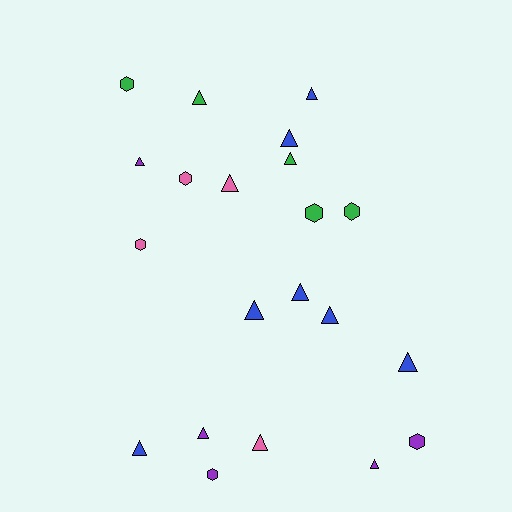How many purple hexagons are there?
There are 2 purple hexagons.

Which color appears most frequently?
Blue, with 7 objects.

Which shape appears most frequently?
Triangle, with 14 objects.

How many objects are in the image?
There are 21 objects.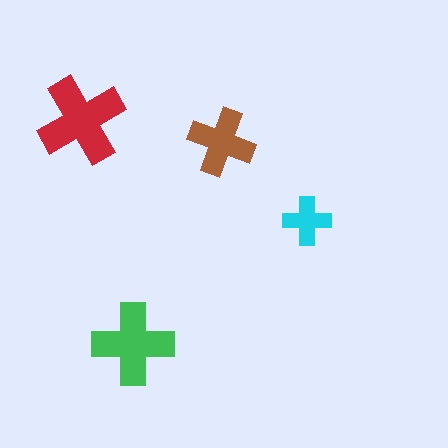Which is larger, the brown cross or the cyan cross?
The brown one.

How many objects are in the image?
There are 4 objects in the image.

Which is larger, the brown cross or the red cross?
The red one.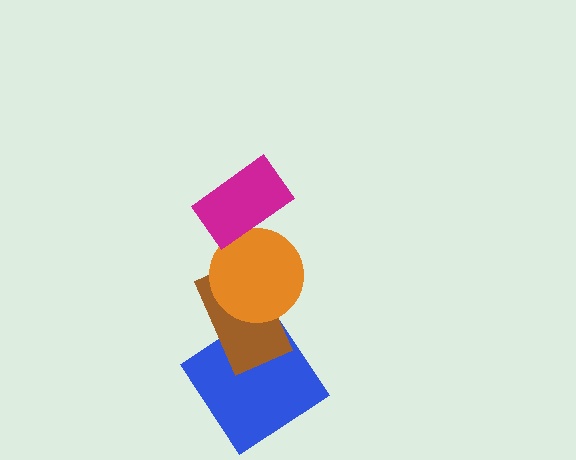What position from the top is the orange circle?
The orange circle is 2nd from the top.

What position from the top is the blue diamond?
The blue diamond is 4th from the top.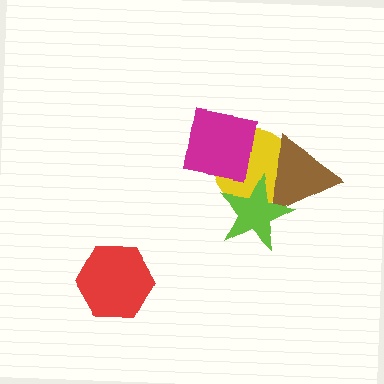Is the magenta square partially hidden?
No, no other shape covers it.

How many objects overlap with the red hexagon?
0 objects overlap with the red hexagon.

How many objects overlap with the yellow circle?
3 objects overlap with the yellow circle.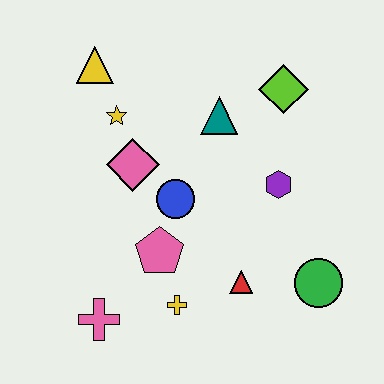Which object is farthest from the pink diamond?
The green circle is farthest from the pink diamond.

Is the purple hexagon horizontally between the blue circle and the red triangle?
No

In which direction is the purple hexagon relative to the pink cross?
The purple hexagon is to the right of the pink cross.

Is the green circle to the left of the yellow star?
No